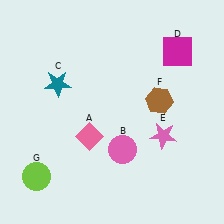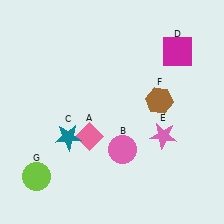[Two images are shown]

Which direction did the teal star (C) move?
The teal star (C) moved down.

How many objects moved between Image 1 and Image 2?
1 object moved between the two images.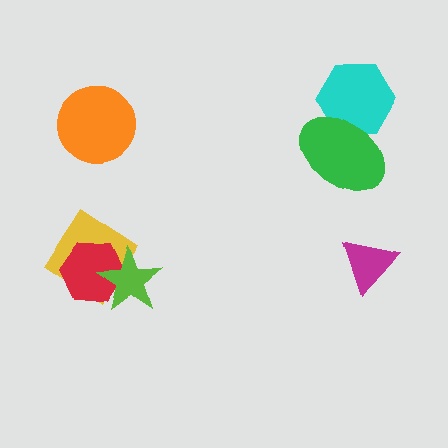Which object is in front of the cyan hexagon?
The green ellipse is in front of the cyan hexagon.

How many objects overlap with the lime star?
2 objects overlap with the lime star.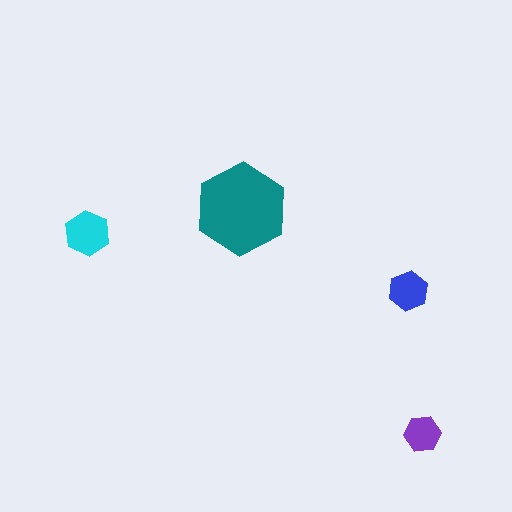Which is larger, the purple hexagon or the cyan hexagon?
The cyan one.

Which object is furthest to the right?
The purple hexagon is rightmost.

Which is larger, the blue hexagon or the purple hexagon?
The blue one.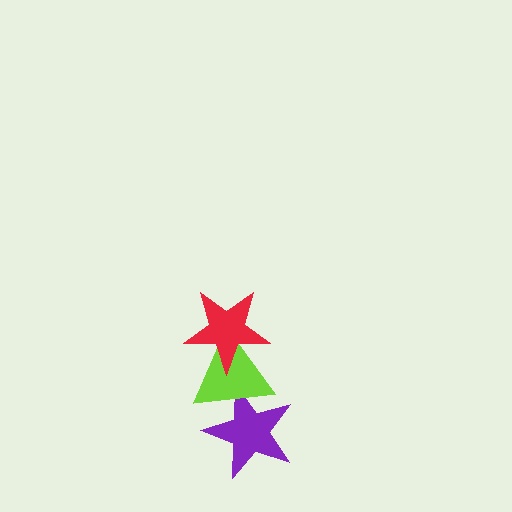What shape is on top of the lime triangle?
The red star is on top of the lime triangle.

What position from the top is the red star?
The red star is 1st from the top.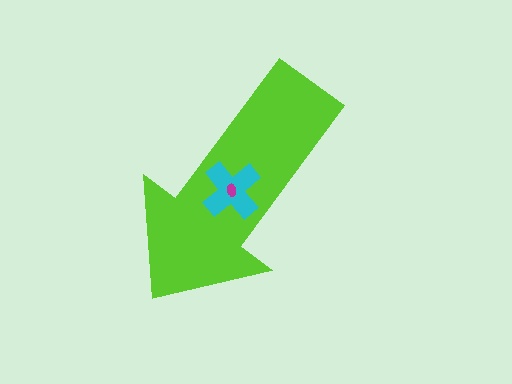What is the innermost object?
The magenta ellipse.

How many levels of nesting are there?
3.